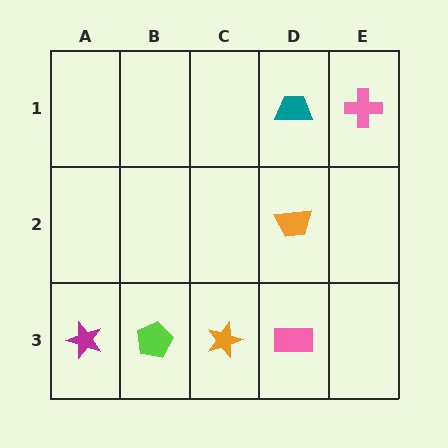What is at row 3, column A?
A magenta star.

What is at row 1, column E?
A pink cross.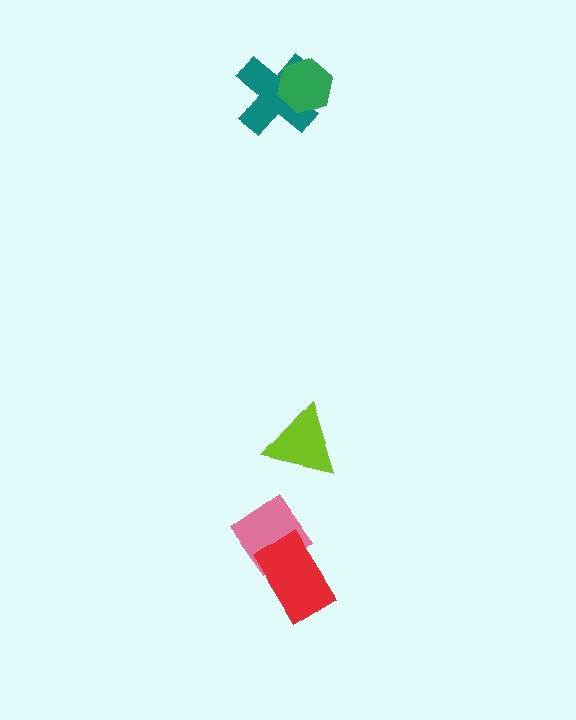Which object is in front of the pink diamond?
The red rectangle is in front of the pink diamond.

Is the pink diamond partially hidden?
Yes, it is partially covered by another shape.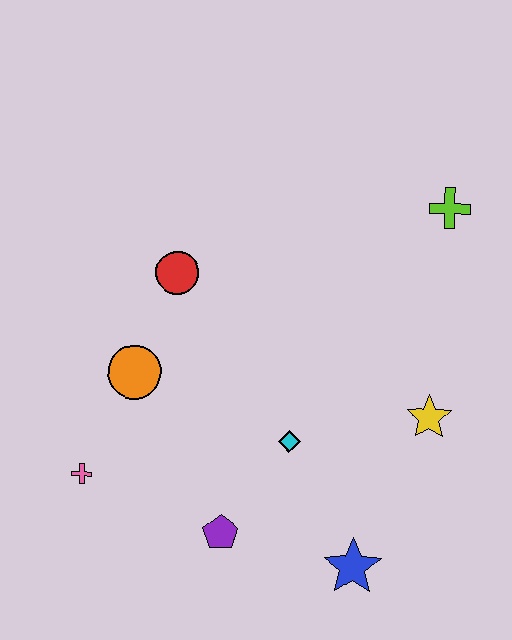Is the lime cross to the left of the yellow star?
No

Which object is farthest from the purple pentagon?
The lime cross is farthest from the purple pentagon.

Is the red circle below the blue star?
No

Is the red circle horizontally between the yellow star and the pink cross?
Yes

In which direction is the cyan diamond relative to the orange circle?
The cyan diamond is to the right of the orange circle.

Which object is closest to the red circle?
The orange circle is closest to the red circle.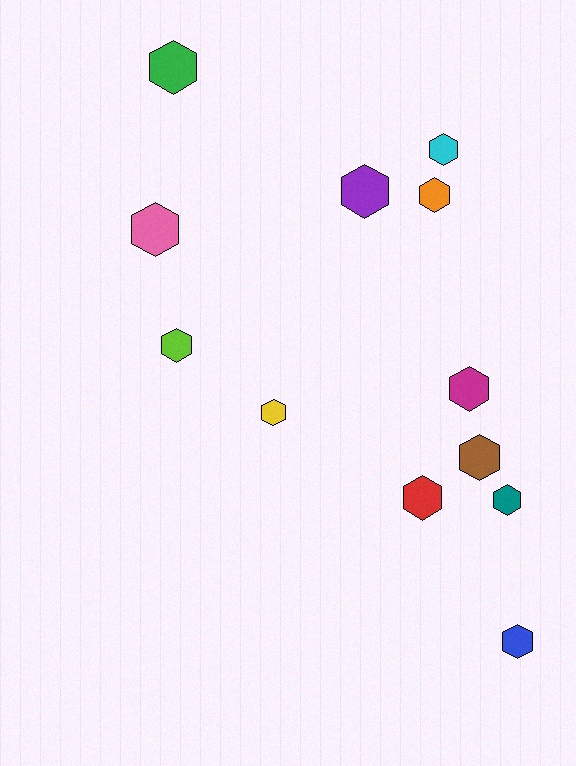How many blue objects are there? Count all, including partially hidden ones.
There is 1 blue object.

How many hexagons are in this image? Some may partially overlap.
There are 12 hexagons.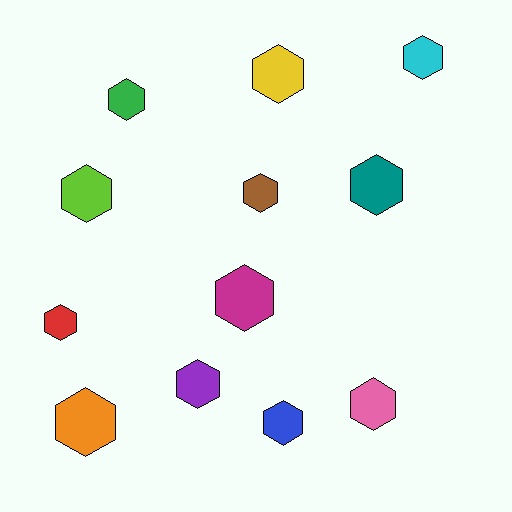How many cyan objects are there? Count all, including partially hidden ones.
There is 1 cyan object.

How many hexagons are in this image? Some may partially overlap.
There are 12 hexagons.